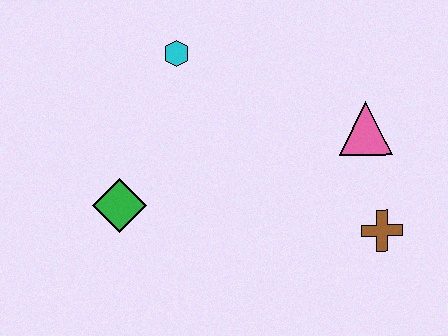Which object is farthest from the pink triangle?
The green diamond is farthest from the pink triangle.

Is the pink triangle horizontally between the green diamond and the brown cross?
Yes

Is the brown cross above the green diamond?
No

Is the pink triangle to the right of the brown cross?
No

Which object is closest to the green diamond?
The cyan hexagon is closest to the green diamond.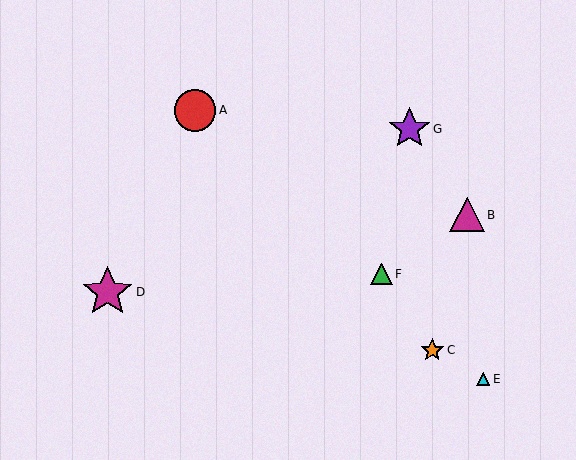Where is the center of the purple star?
The center of the purple star is at (409, 129).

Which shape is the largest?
The magenta star (labeled D) is the largest.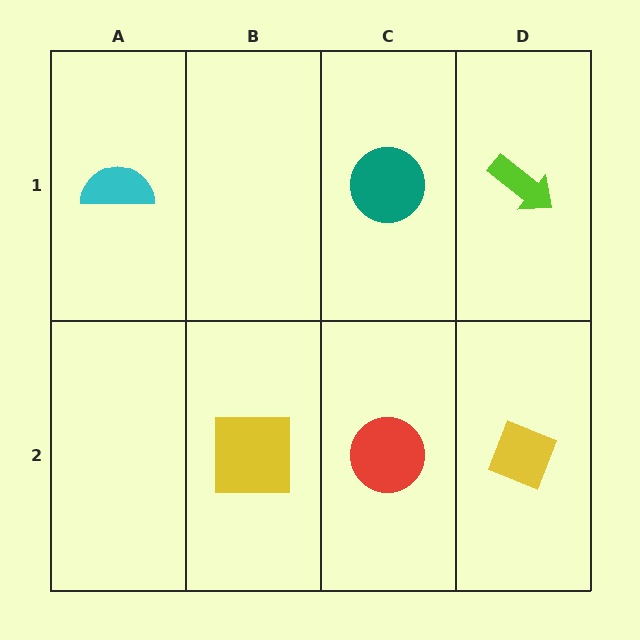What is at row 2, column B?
A yellow square.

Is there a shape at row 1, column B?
No, that cell is empty.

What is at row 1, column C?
A teal circle.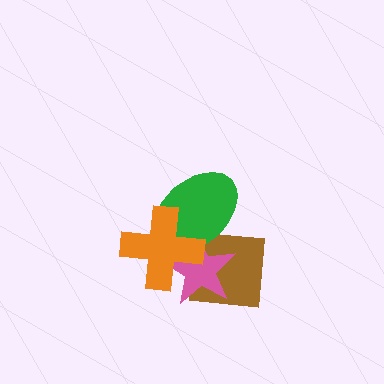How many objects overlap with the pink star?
3 objects overlap with the pink star.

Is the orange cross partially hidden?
No, no other shape covers it.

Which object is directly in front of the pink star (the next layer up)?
The green ellipse is directly in front of the pink star.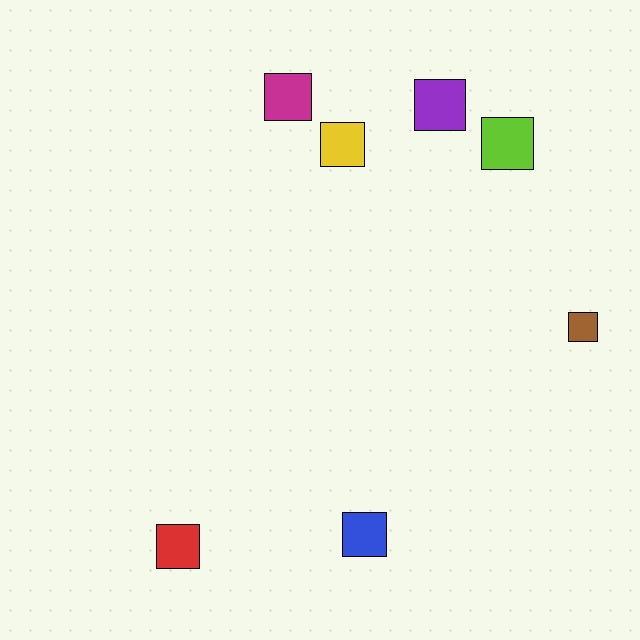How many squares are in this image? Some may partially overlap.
There are 7 squares.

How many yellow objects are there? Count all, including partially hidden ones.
There is 1 yellow object.